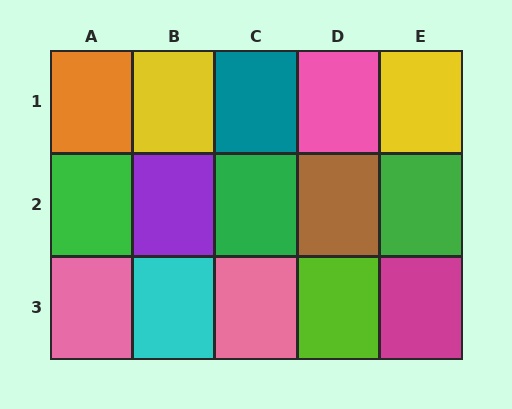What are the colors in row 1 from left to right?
Orange, yellow, teal, pink, yellow.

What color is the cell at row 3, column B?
Cyan.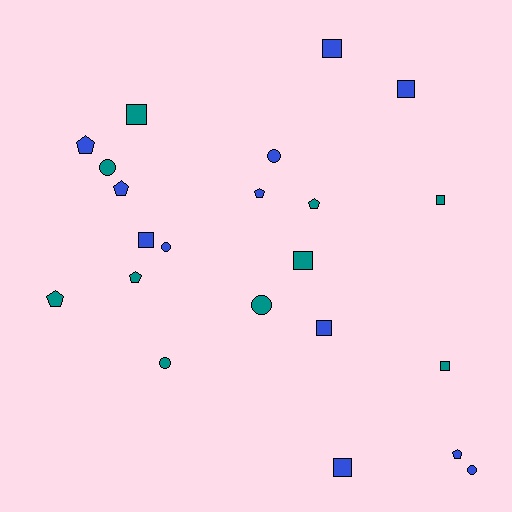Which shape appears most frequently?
Square, with 9 objects.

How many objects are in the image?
There are 22 objects.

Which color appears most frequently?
Blue, with 12 objects.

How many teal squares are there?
There are 4 teal squares.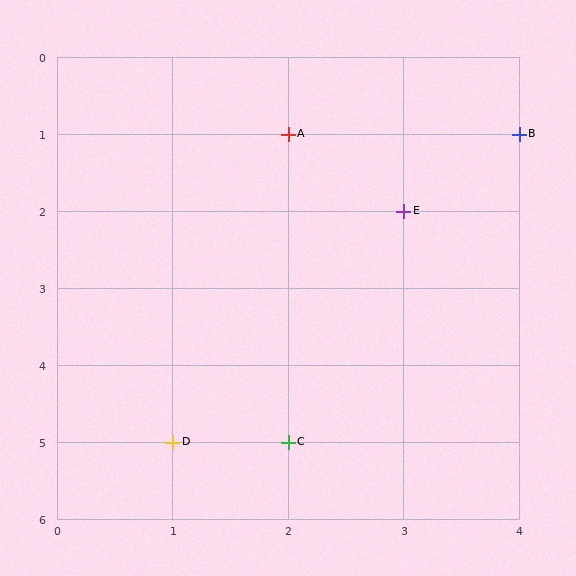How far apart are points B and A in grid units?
Points B and A are 2 columns apart.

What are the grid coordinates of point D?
Point D is at grid coordinates (1, 5).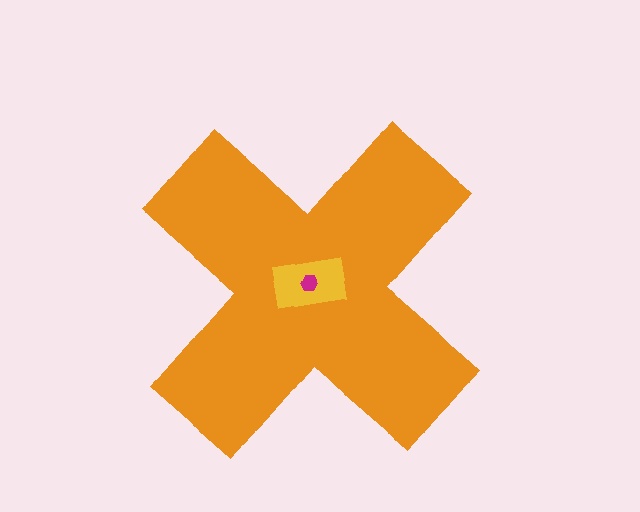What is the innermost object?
The magenta hexagon.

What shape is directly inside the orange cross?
The yellow rectangle.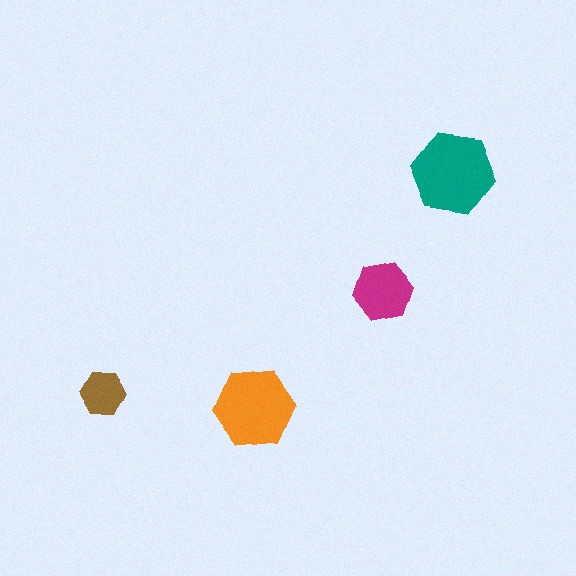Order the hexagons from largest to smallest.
the teal one, the orange one, the magenta one, the brown one.